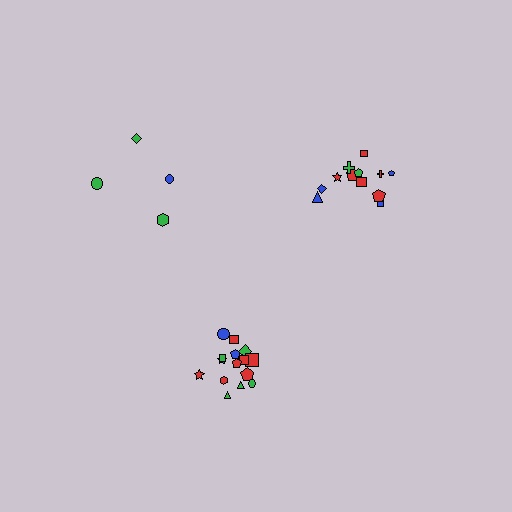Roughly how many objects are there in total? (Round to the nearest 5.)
Roughly 30 objects in total.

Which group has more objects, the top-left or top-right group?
The top-right group.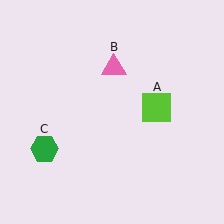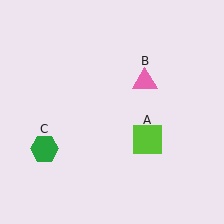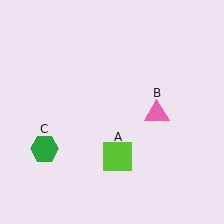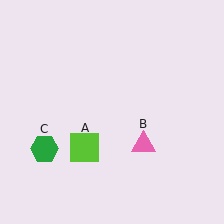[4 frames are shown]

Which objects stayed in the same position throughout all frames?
Green hexagon (object C) remained stationary.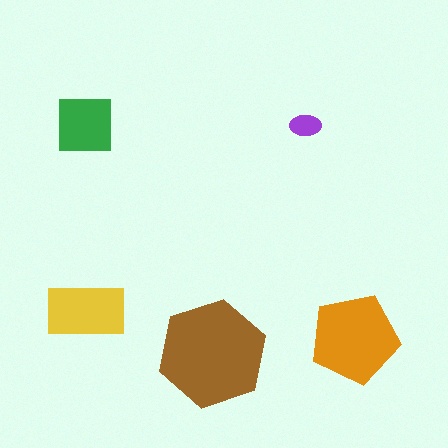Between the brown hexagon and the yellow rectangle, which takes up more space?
The brown hexagon.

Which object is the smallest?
The purple ellipse.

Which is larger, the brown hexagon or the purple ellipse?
The brown hexagon.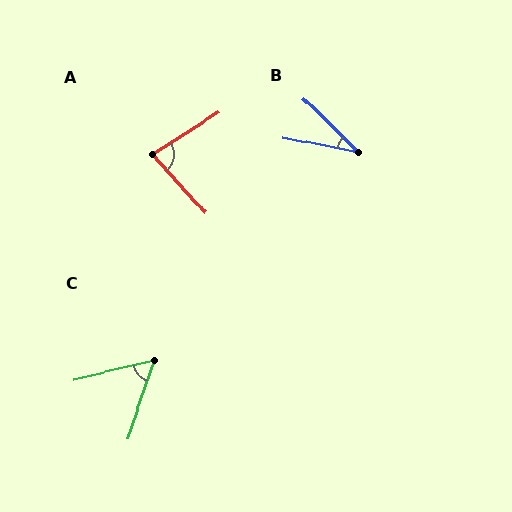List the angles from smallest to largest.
B (33°), C (58°), A (80°).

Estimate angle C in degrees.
Approximately 58 degrees.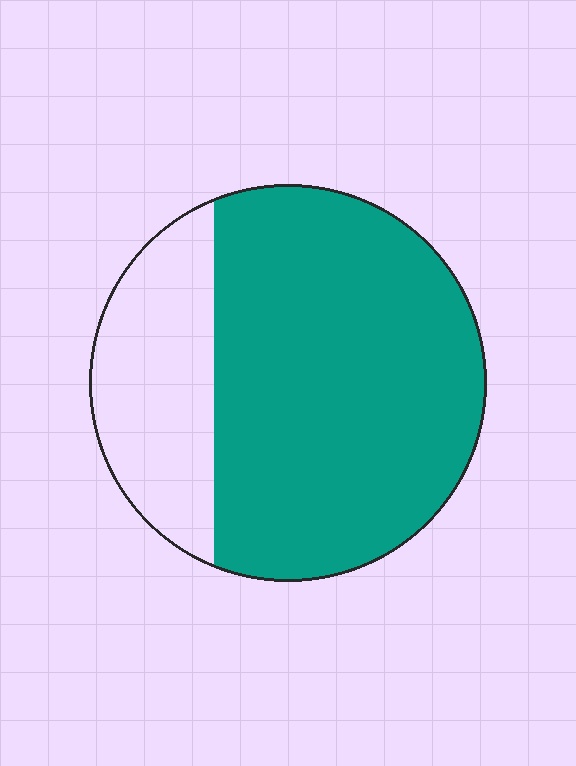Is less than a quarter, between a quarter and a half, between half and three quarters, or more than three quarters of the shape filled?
Between half and three quarters.